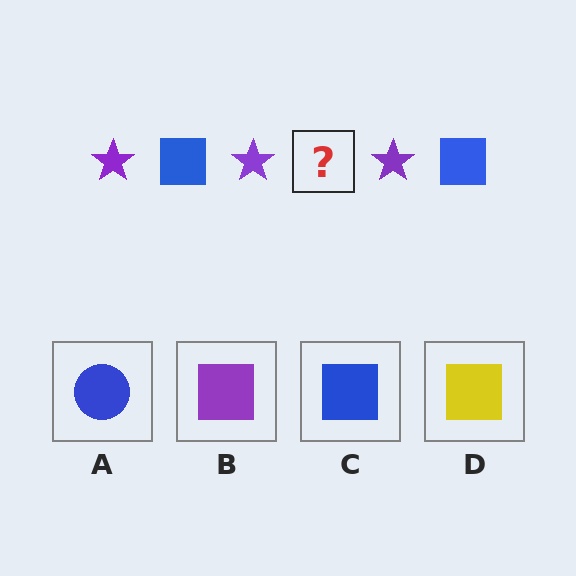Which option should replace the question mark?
Option C.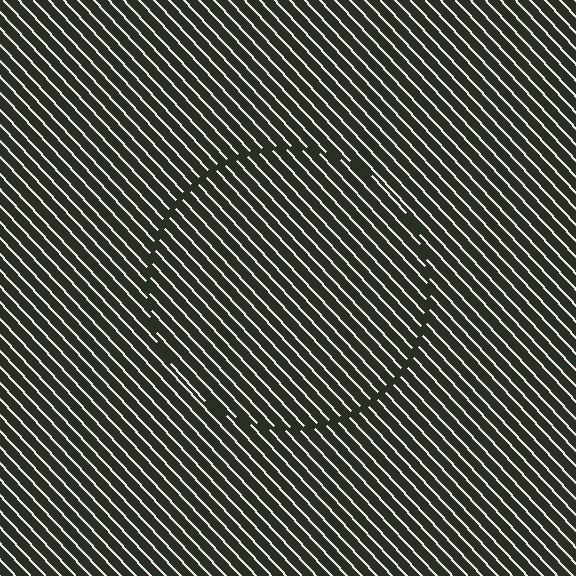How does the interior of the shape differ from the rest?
The interior of the shape contains the same grating, shifted by half a period — the contour is defined by the phase discontinuity where line-ends from the inner and outer gratings abut.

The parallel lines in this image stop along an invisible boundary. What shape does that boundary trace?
An illusory circle. The interior of the shape contains the same grating, shifted by half a period — the contour is defined by the phase discontinuity where line-ends from the inner and outer gratings abut.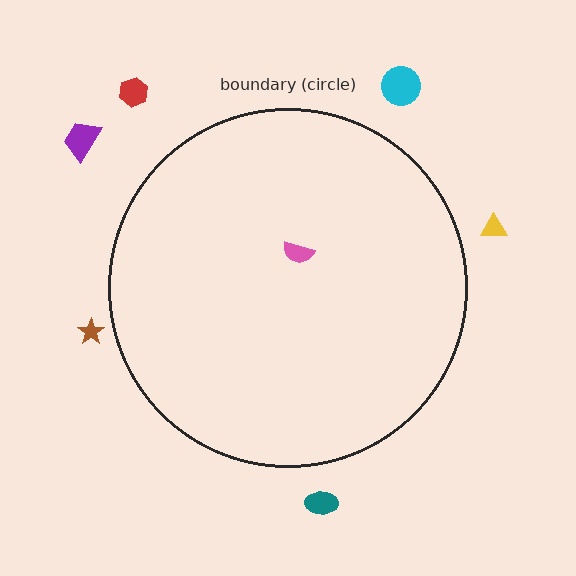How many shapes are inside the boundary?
1 inside, 6 outside.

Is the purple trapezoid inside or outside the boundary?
Outside.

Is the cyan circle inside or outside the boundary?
Outside.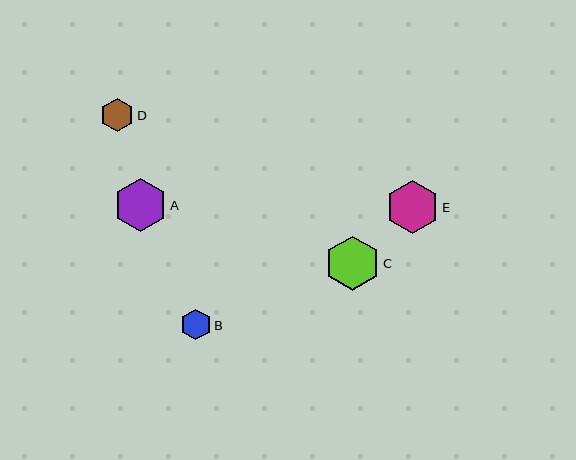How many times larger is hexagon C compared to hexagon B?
Hexagon C is approximately 1.8 times the size of hexagon B.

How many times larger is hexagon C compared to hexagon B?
Hexagon C is approximately 1.8 times the size of hexagon B.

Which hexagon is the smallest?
Hexagon B is the smallest with a size of approximately 30 pixels.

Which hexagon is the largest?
Hexagon C is the largest with a size of approximately 54 pixels.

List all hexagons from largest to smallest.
From largest to smallest: C, A, E, D, B.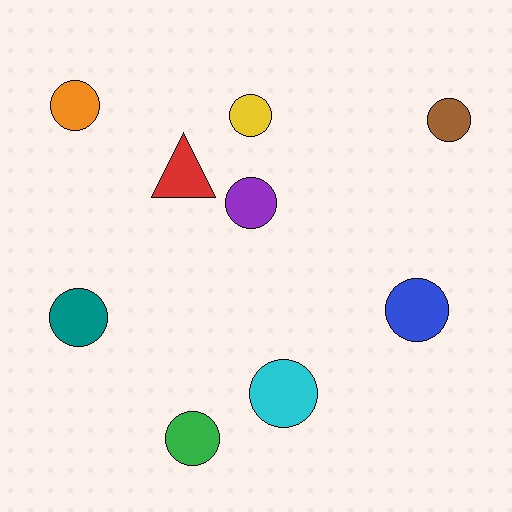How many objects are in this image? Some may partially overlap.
There are 9 objects.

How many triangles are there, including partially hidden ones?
There is 1 triangle.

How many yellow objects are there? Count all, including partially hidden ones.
There is 1 yellow object.